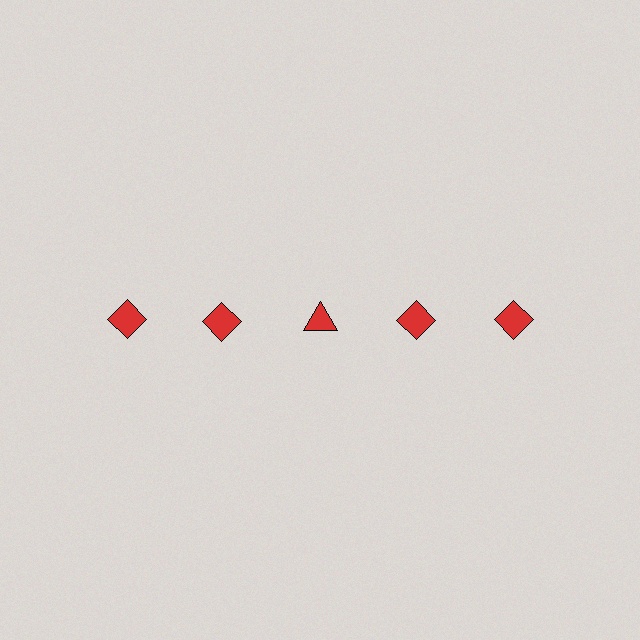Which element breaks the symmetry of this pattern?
The red triangle in the top row, center column breaks the symmetry. All other shapes are red diamonds.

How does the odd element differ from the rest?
It has a different shape: triangle instead of diamond.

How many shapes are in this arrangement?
There are 5 shapes arranged in a grid pattern.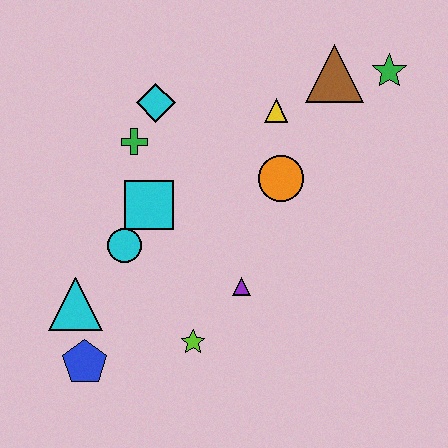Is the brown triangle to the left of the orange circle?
No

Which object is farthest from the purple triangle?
The green star is farthest from the purple triangle.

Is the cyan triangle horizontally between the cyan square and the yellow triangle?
No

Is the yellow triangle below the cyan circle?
No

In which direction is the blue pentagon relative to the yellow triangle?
The blue pentagon is below the yellow triangle.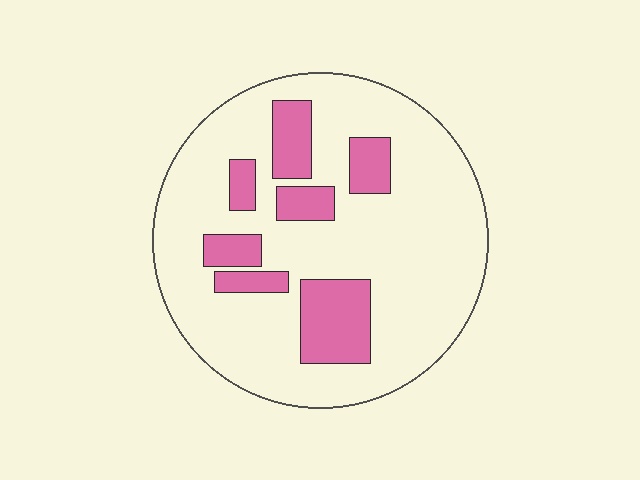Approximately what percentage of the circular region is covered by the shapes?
Approximately 20%.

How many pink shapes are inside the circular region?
7.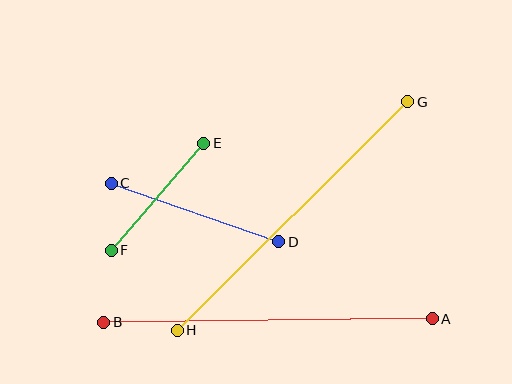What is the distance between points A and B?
The distance is approximately 329 pixels.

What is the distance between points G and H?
The distance is approximately 324 pixels.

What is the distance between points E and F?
The distance is approximately 141 pixels.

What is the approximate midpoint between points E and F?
The midpoint is at approximately (158, 197) pixels.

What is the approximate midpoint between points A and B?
The midpoint is at approximately (268, 320) pixels.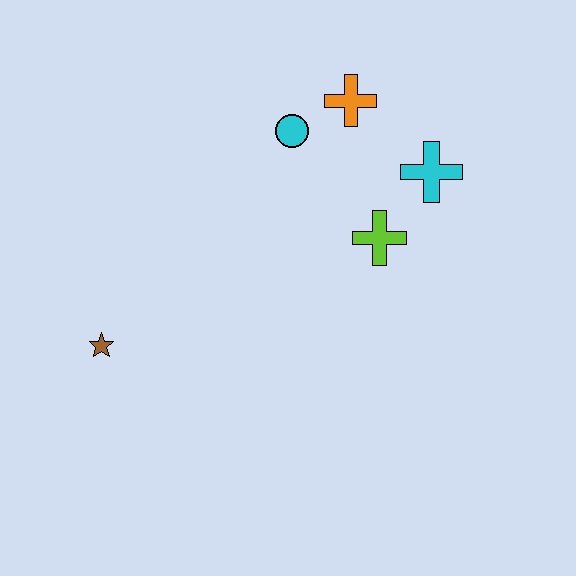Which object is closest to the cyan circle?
The orange cross is closest to the cyan circle.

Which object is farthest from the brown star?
The cyan cross is farthest from the brown star.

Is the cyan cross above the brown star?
Yes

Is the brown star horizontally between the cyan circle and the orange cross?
No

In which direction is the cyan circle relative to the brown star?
The cyan circle is above the brown star.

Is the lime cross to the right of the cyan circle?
Yes